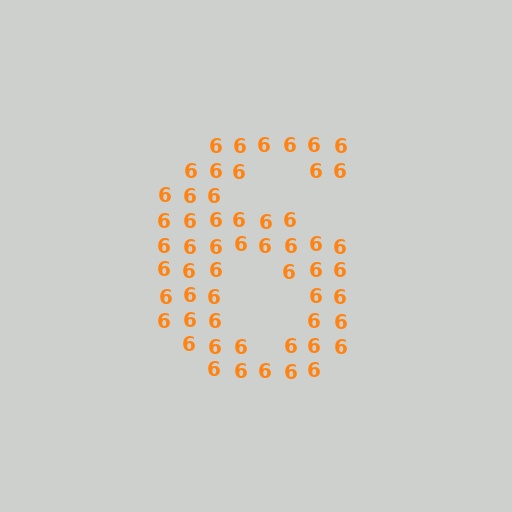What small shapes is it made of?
It is made of small digit 6's.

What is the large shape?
The large shape is the digit 6.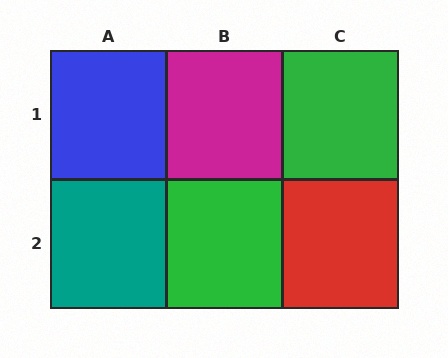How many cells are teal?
1 cell is teal.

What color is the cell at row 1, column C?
Green.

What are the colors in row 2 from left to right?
Teal, green, red.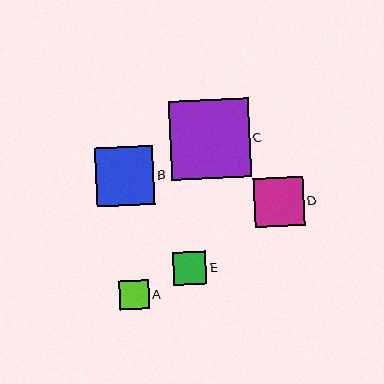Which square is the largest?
Square C is the largest with a size of approximately 80 pixels.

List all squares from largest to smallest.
From largest to smallest: C, B, D, E, A.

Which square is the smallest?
Square A is the smallest with a size of approximately 29 pixels.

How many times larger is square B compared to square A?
Square B is approximately 2.0 times the size of square A.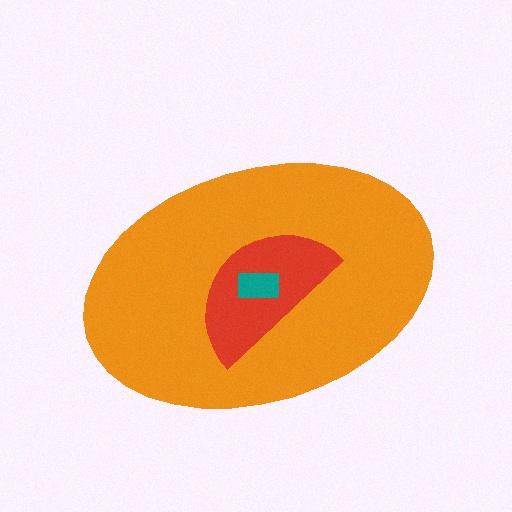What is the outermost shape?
The orange ellipse.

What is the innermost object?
The teal rectangle.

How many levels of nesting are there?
3.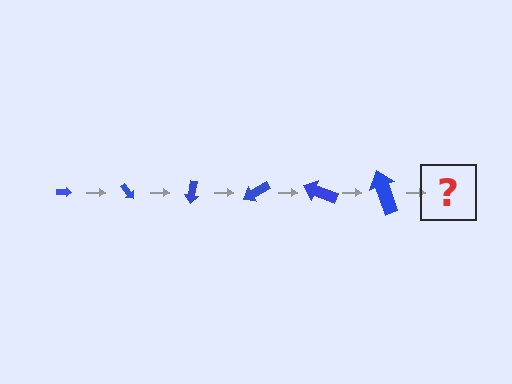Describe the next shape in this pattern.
It should be an arrow, larger than the previous one and rotated 300 degrees from the start.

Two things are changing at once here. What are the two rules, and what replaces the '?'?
The two rules are that the arrow grows larger each step and it rotates 50 degrees each step. The '?' should be an arrow, larger than the previous one and rotated 300 degrees from the start.